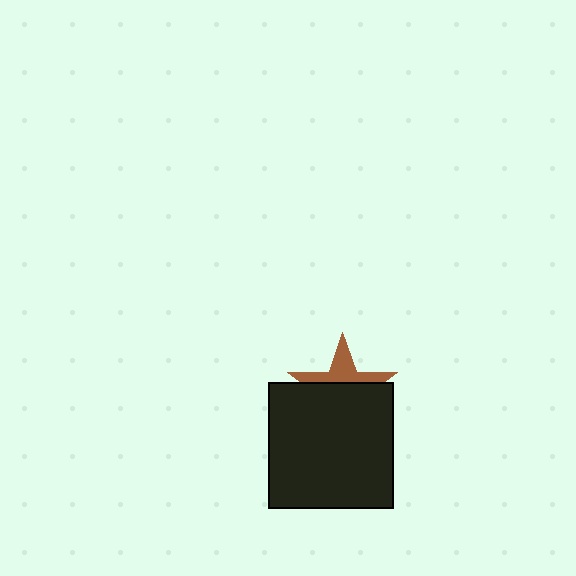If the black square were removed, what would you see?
You would see the complete brown star.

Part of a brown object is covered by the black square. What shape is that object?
It is a star.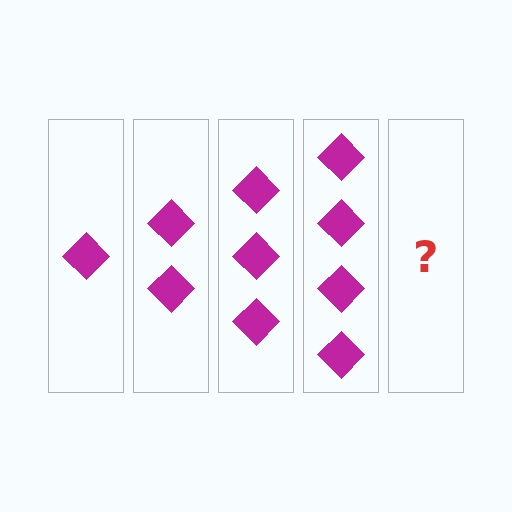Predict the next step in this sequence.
The next step is 5 diamonds.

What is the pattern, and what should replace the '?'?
The pattern is that each step adds one more diamond. The '?' should be 5 diamonds.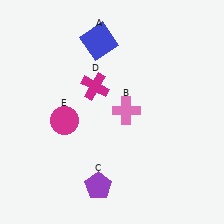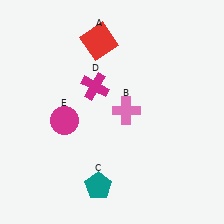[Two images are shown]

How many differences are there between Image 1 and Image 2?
There are 2 differences between the two images.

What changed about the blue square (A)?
In Image 1, A is blue. In Image 2, it changed to red.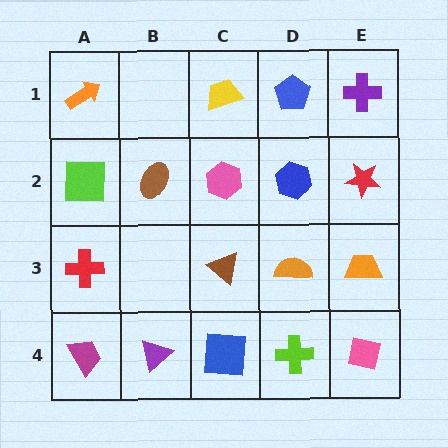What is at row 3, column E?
An orange trapezoid.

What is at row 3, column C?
A brown triangle.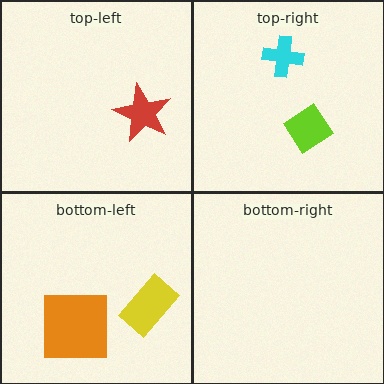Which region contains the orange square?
The bottom-left region.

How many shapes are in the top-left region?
1.